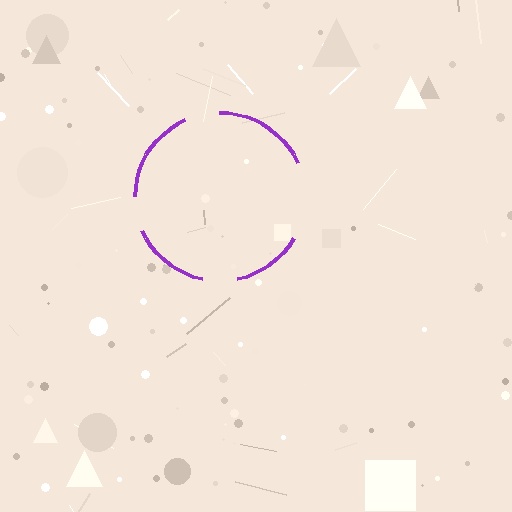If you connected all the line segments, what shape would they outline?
They would outline a circle.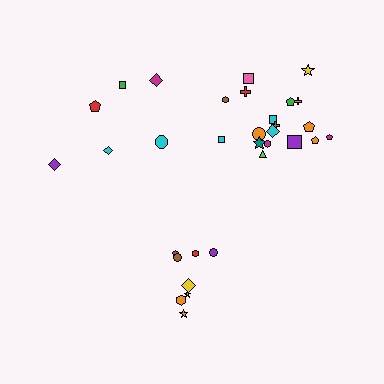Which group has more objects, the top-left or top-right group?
The top-right group.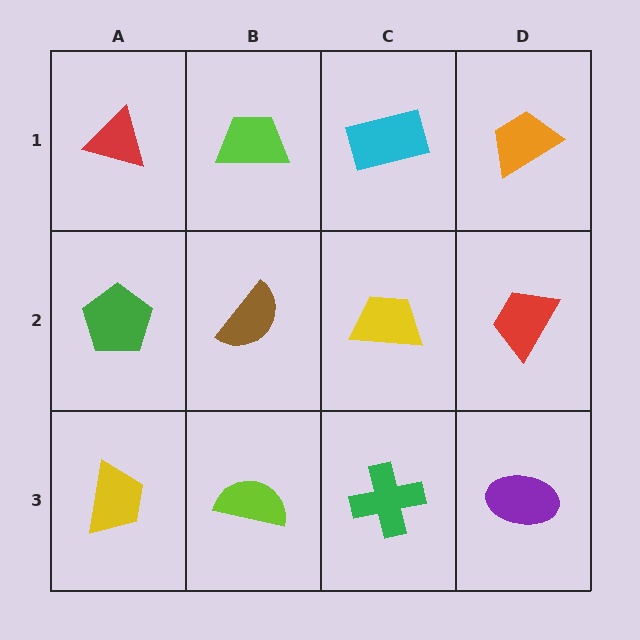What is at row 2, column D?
A red trapezoid.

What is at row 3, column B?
A lime semicircle.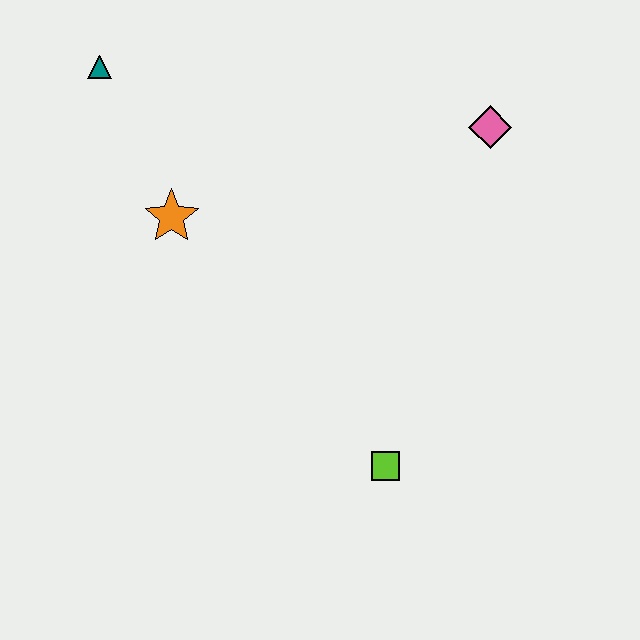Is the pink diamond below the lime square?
No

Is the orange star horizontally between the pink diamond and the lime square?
No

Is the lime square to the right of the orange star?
Yes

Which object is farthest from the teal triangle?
The lime square is farthest from the teal triangle.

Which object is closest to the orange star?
The teal triangle is closest to the orange star.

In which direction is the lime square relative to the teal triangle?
The lime square is below the teal triangle.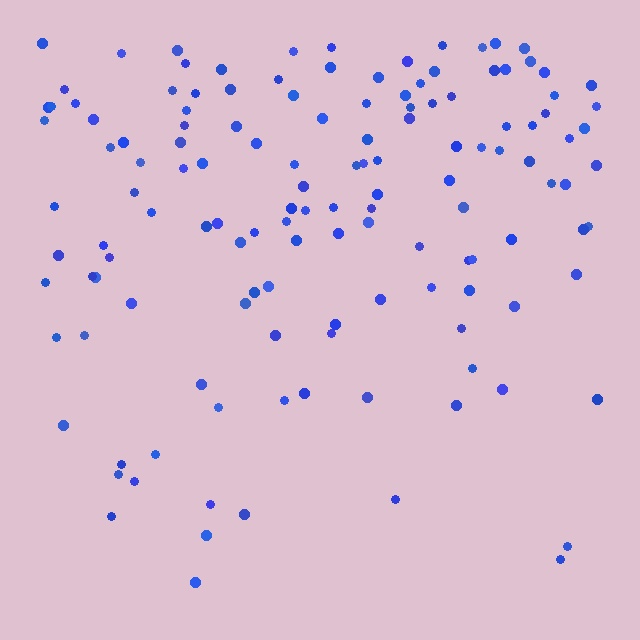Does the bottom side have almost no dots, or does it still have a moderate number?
Still a moderate number, just noticeably fewer than the top.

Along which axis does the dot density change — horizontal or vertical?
Vertical.